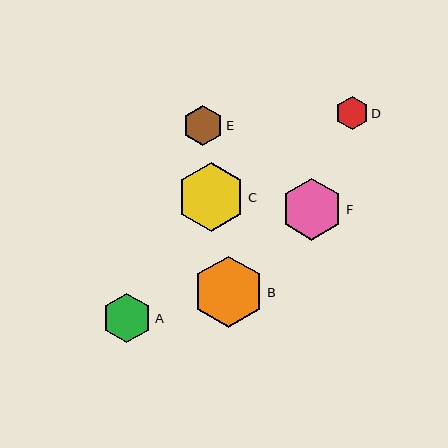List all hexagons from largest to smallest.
From largest to smallest: B, C, F, A, E, D.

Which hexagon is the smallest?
Hexagon D is the smallest with a size of approximately 32 pixels.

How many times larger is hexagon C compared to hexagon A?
Hexagon C is approximately 1.4 times the size of hexagon A.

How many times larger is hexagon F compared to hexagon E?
Hexagon F is approximately 1.5 times the size of hexagon E.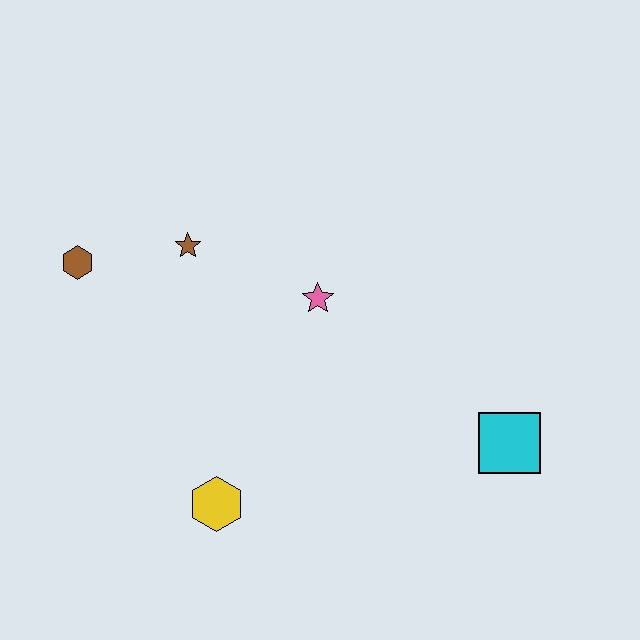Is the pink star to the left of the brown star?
No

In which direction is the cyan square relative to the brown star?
The cyan square is to the right of the brown star.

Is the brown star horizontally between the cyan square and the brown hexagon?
Yes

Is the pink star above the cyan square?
Yes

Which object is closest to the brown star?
The brown hexagon is closest to the brown star.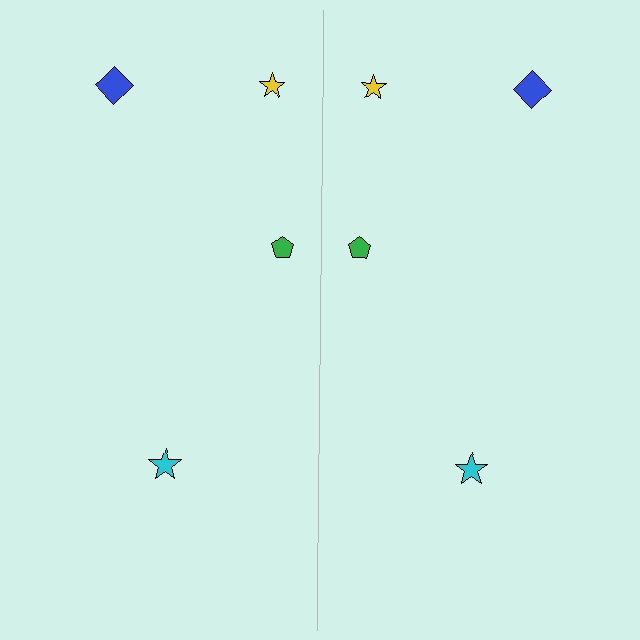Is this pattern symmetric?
Yes, this pattern has bilateral (reflection) symmetry.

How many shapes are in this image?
There are 8 shapes in this image.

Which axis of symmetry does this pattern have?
The pattern has a vertical axis of symmetry running through the center of the image.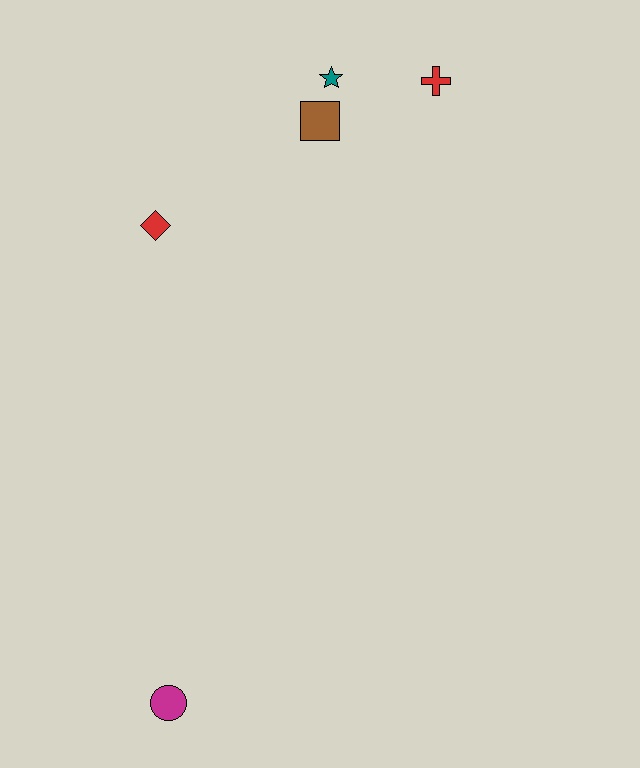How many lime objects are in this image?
There are no lime objects.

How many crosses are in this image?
There is 1 cross.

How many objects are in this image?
There are 5 objects.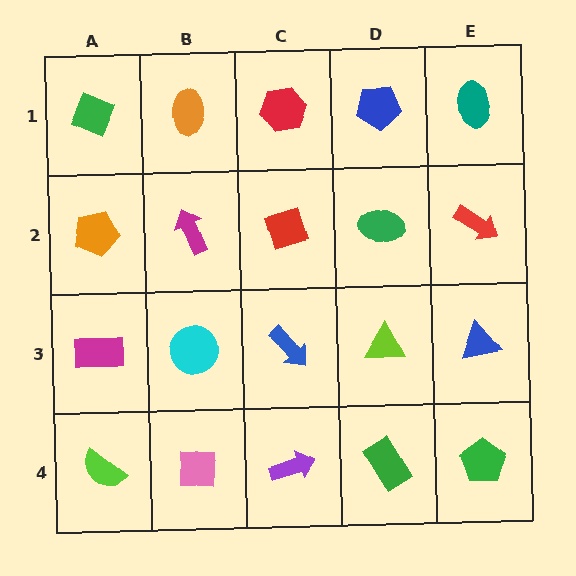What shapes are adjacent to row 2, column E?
A teal ellipse (row 1, column E), a blue triangle (row 3, column E), a green ellipse (row 2, column D).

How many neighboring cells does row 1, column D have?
3.